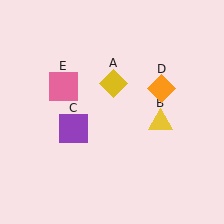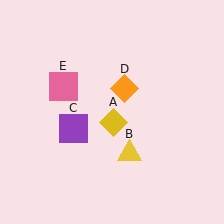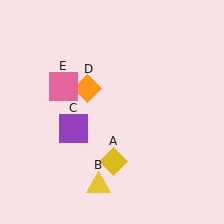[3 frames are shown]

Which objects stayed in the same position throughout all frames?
Purple square (object C) and pink square (object E) remained stationary.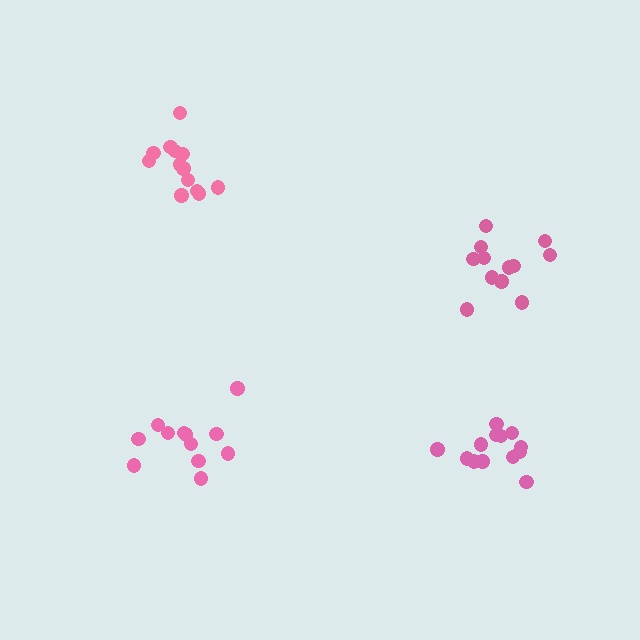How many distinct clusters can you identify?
There are 4 distinct clusters.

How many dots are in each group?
Group 1: 13 dots, Group 2: 14 dots, Group 3: 12 dots, Group 4: 13 dots (52 total).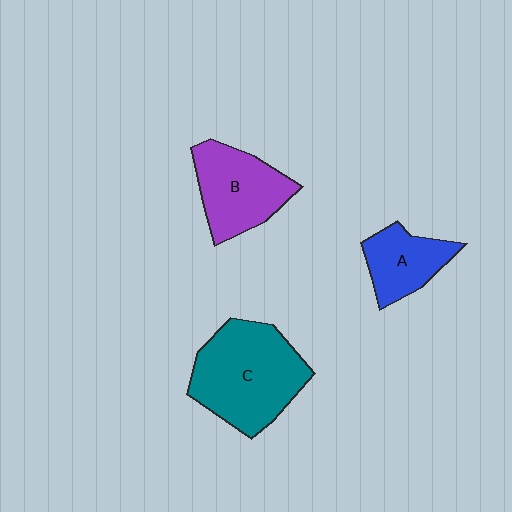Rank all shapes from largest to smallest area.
From largest to smallest: C (teal), B (purple), A (blue).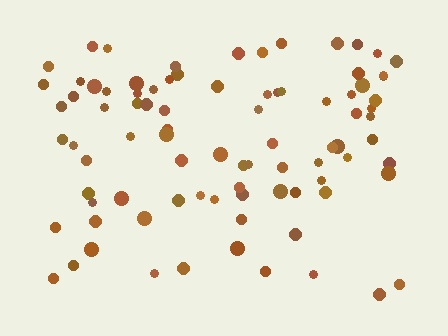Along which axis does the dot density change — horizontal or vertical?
Vertical.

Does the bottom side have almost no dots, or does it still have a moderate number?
Still a moderate number, just noticeably fewer than the top.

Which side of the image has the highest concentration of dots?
The top.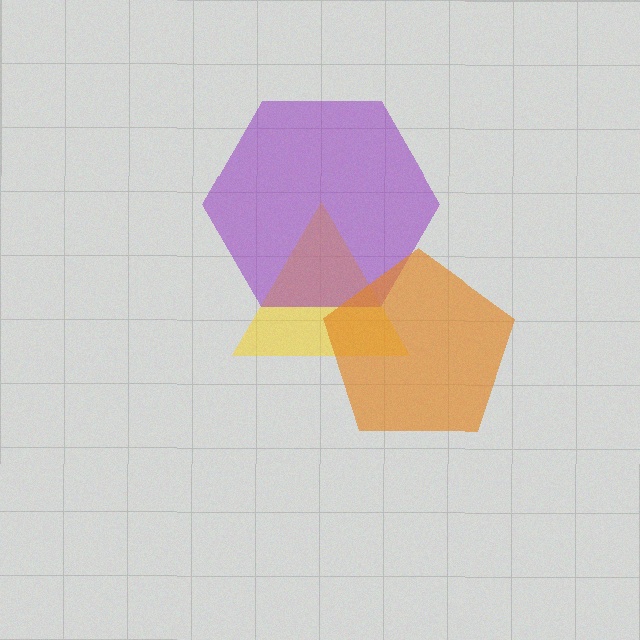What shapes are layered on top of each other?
The layered shapes are: a yellow triangle, a purple hexagon, an orange pentagon.